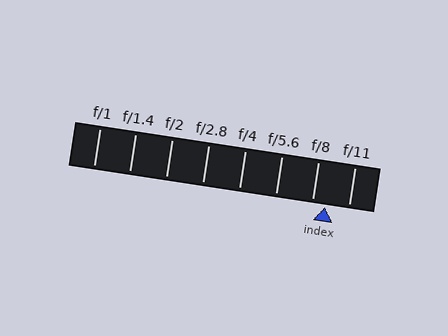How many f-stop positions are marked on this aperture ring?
There are 8 f-stop positions marked.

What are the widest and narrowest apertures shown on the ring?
The widest aperture shown is f/1 and the narrowest is f/11.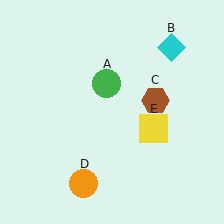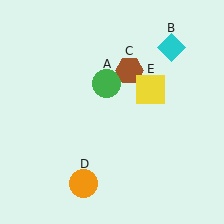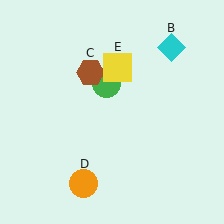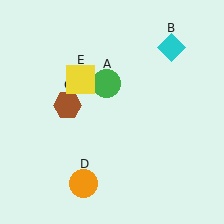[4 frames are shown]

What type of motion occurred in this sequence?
The brown hexagon (object C), yellow square (object E) rotated counterclockwise around the center of the scene.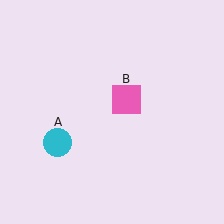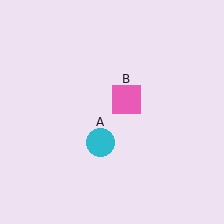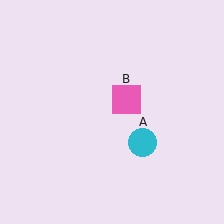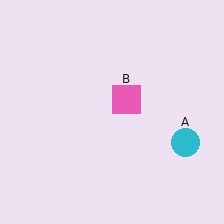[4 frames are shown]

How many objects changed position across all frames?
1 object changed position: cyan circle (object A).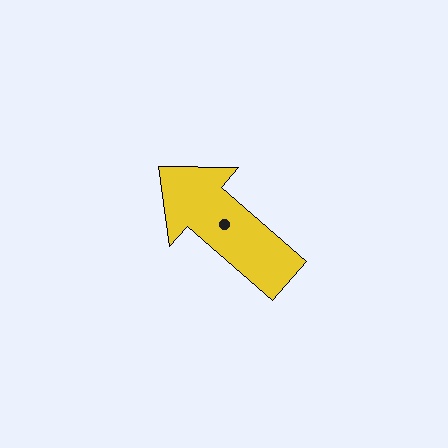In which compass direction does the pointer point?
Northwest.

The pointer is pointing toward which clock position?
Roughly 10 o'clock.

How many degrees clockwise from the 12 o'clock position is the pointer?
Approximately 311 degrees.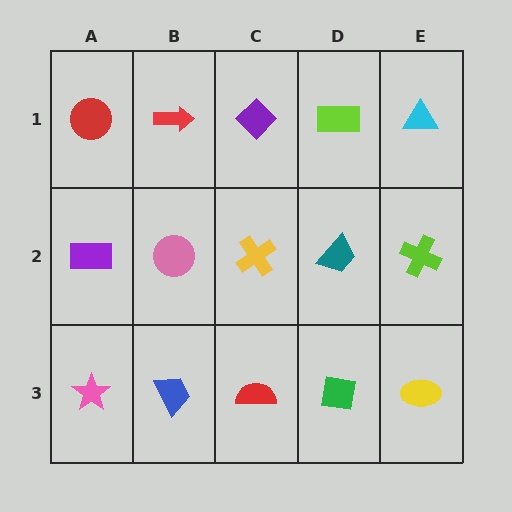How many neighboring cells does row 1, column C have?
3.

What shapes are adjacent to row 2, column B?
A red arrow (row 1, column B), a blue trapezoid (row 3, column B), a purple rectangle (row 2, column A), a yellow cross (row 2, column C).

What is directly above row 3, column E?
A lime cross.